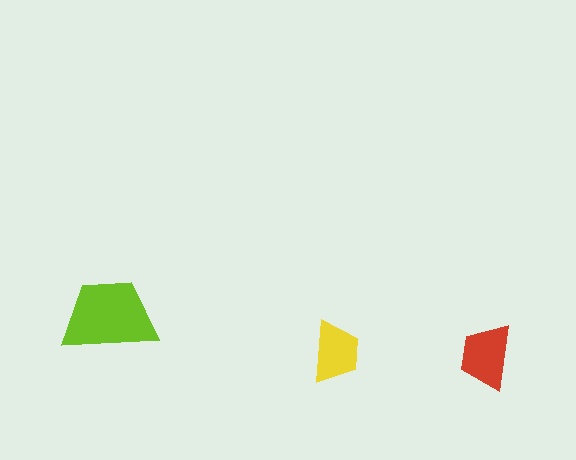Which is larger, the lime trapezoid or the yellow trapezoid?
The lime one.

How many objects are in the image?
There are 3 objects in the image.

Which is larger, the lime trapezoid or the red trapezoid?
The lime one.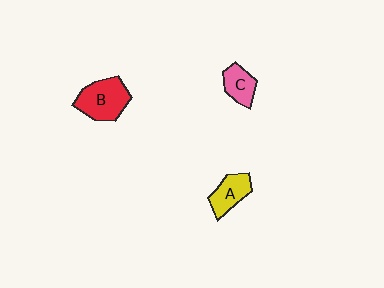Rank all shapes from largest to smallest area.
From largest to smallest: B (red), A (yellow), C (pink).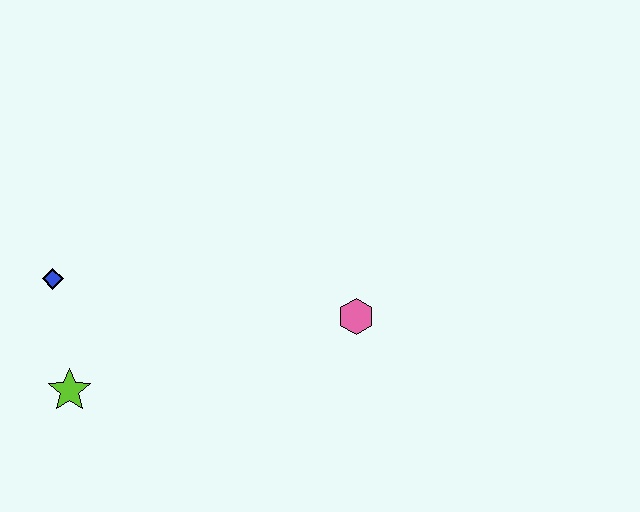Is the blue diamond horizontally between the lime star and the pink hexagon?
No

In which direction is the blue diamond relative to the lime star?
The blue diamond is above the lime star.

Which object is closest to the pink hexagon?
The lime star is closest to the pink hexagon.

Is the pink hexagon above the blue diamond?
No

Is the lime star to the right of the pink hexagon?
No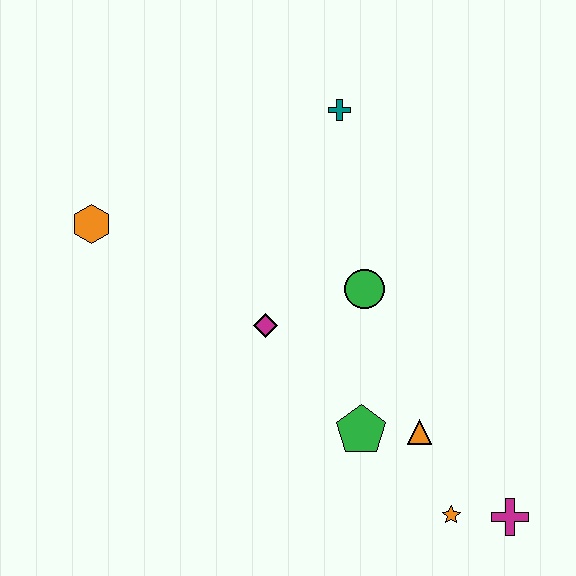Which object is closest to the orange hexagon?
The magenta diamond is closest to the orange hexagon.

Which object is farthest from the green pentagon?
The orange hexagon is farthest from the green pentagon.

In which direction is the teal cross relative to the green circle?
The teal cross is above the green circle.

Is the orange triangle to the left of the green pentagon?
No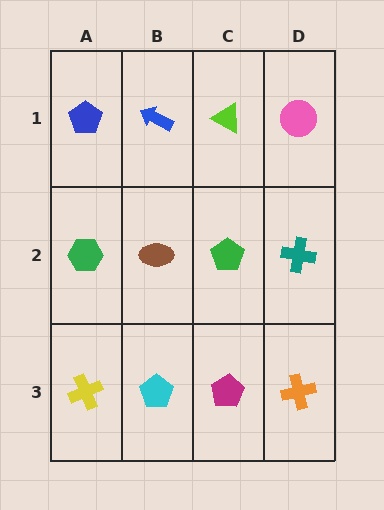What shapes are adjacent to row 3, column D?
A teal cross (row 2, column D), a magenta pentagon (row 3, column C).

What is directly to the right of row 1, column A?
A blue arrow.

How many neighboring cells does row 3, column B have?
3.